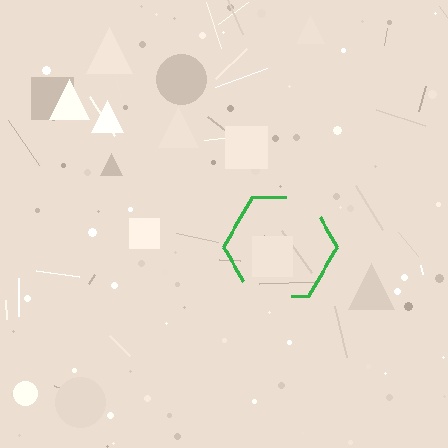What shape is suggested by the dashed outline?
The dashed outline suggests a hexagon.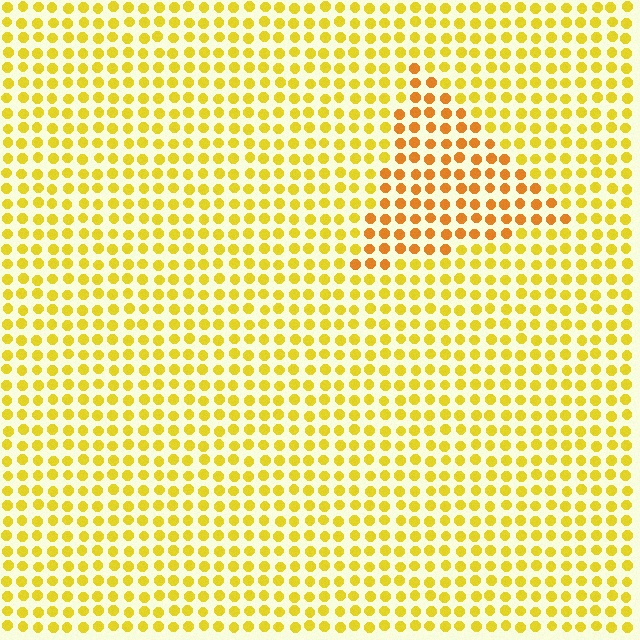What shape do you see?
I see a triangle.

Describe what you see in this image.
The image is filled with small yellow elements in a uniform arrangement. A triangle-shaped region is visible where the elements are tinted to a slightly different hue, forming a subtle color boundary.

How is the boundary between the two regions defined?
The boundary is defined purely by a slight shift in hue (about 26 degrees). Spacing, size, and orientation are identical on both sides.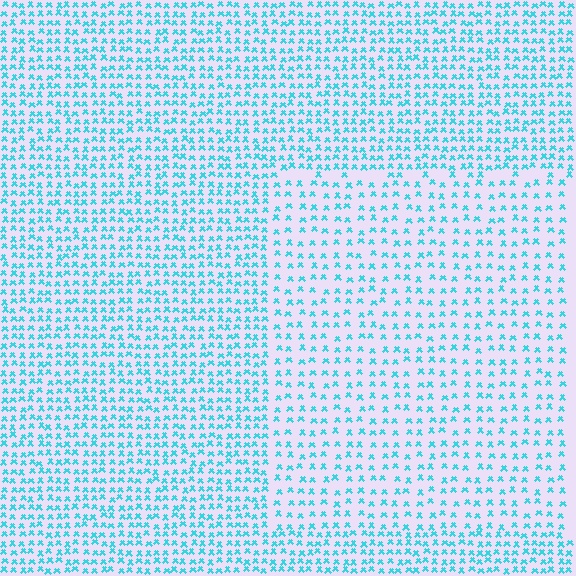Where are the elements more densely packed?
The elements are more densely packed outside the rectangle boundary.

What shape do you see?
I see a rectangle.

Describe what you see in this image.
The image contains small cyan elements arranged at two different densities. A rectangle-shaped region is visible where the elements are less densely packed than the surrounding area.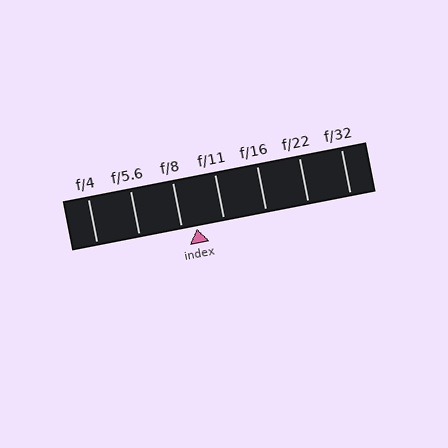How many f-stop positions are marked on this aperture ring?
There are 7 f-stop positions marked.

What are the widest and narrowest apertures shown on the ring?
The widest aperture shown is f/4 and the narrowest is f/32.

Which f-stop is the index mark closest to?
The index mark is closest to f/8.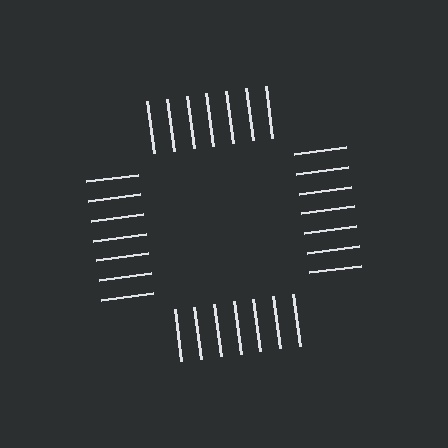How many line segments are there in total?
28 — 7 along each of the 4 edges.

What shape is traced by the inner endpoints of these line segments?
An illusory square — the line segments terminate on its edges but no continuous stroke is drawn.